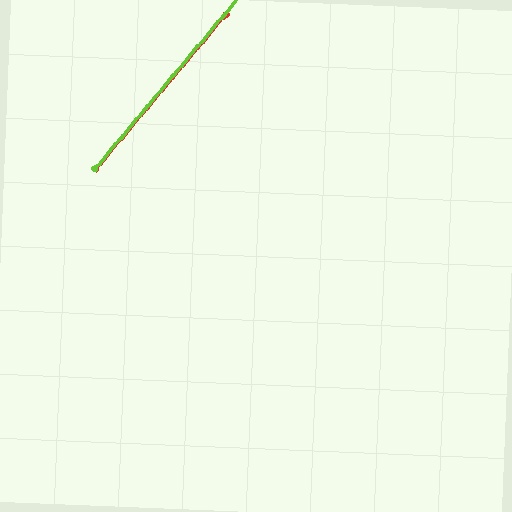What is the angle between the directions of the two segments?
Approximately 0 degrees.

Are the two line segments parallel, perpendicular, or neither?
Parallel — their directions differ by only 0.2°.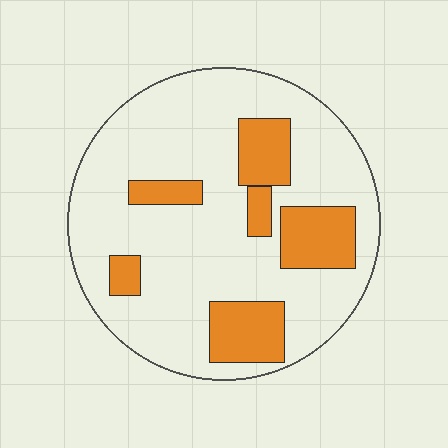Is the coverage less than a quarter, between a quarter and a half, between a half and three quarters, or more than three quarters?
Less than a quarter.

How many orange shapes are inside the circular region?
6.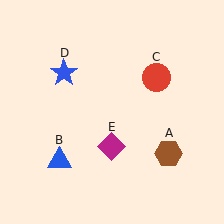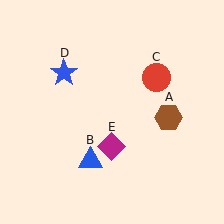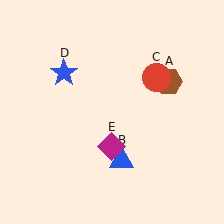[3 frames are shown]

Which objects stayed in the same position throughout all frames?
Red circle (object C) and blue star (object D) and magenta diamond (object E) remained stationary.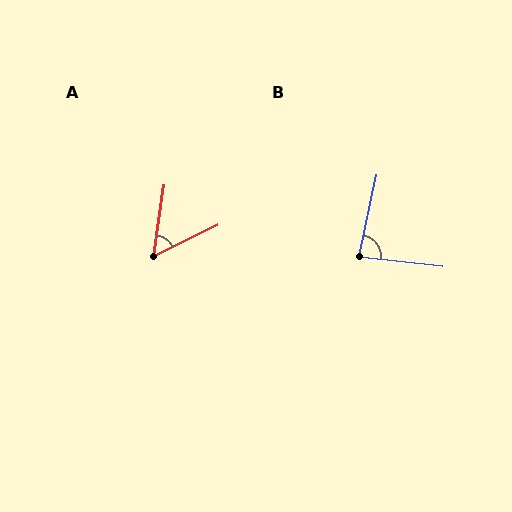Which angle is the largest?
B, at approximately 84 degrees.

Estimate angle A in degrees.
Approximately 56 degrees.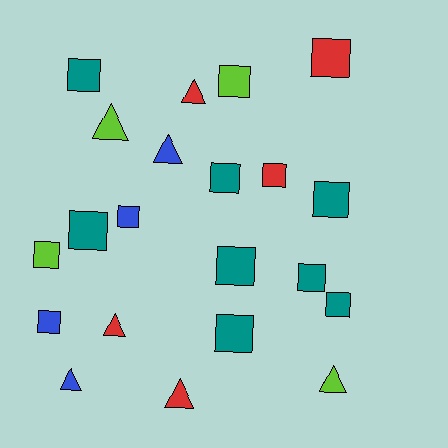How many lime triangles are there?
There are 2 lime triangles.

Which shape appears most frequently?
Square, with 14 objects.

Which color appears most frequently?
Teal, with 8 objects.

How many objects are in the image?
There are 21 objects.